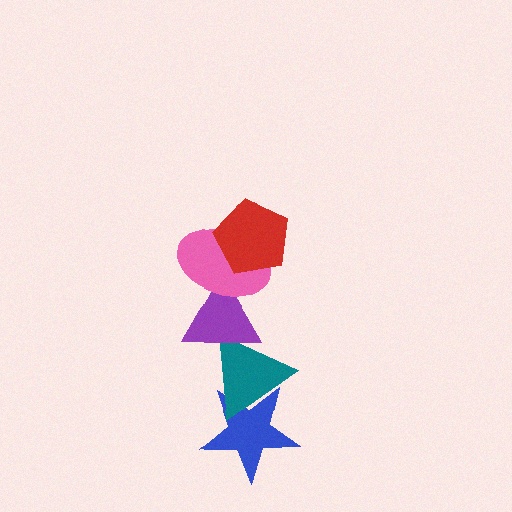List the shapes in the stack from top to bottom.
From top to bottom: the red pentagon, the pink ellipse, the purple triangle, the teal triangle, the blue star.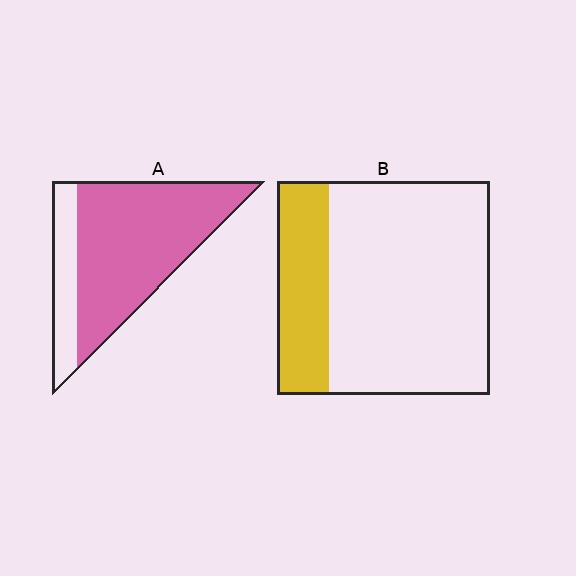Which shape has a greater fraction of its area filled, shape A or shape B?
Shape A.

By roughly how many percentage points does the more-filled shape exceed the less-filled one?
By roughly 55 percentage points (A over B).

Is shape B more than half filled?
No.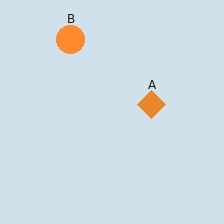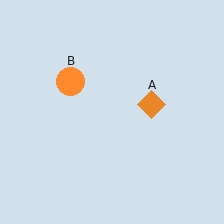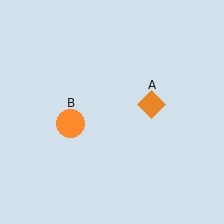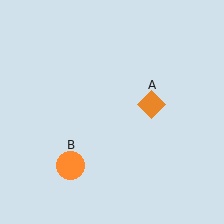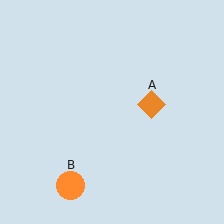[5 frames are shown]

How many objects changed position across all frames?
1 object changed position: orange circle (object B).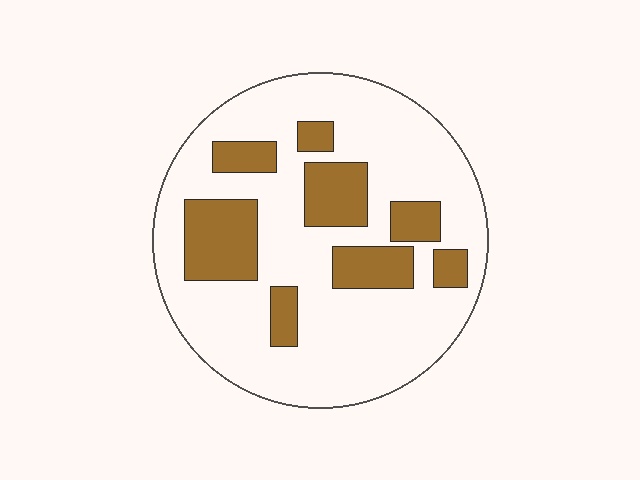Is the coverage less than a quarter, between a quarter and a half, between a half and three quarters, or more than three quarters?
Less than a quarter.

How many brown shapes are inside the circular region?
8.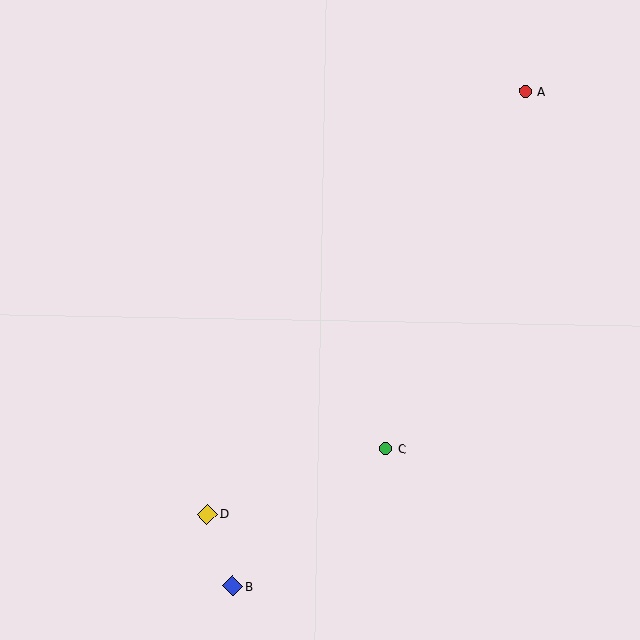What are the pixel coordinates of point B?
Point B is at (233, 586).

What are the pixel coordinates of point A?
Point A is at (525, 91).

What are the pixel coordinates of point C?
Point C is at (385, 449).